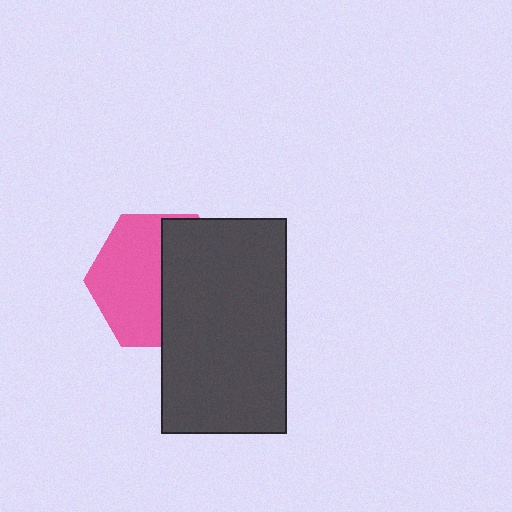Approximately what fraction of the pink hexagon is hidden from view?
Roughly 47% of the pink hexagon is hidden behind the dark gray rectangle.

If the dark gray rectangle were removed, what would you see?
You would see the complete pink hexagon.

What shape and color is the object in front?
The object in front is a dark gray rectangle.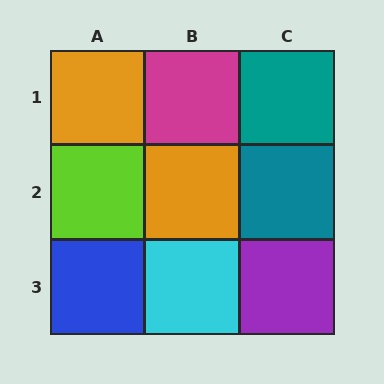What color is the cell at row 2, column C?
Teal.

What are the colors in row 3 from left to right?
Blue, cyan, purple.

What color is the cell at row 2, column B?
Orange.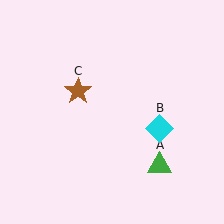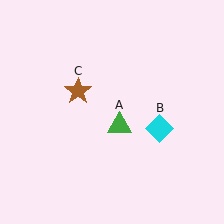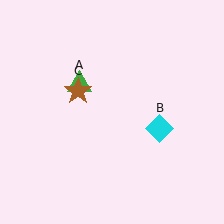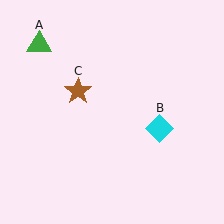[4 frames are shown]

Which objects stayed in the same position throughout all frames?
Cyan diamond (object B) and brown star (object C) remained stationary.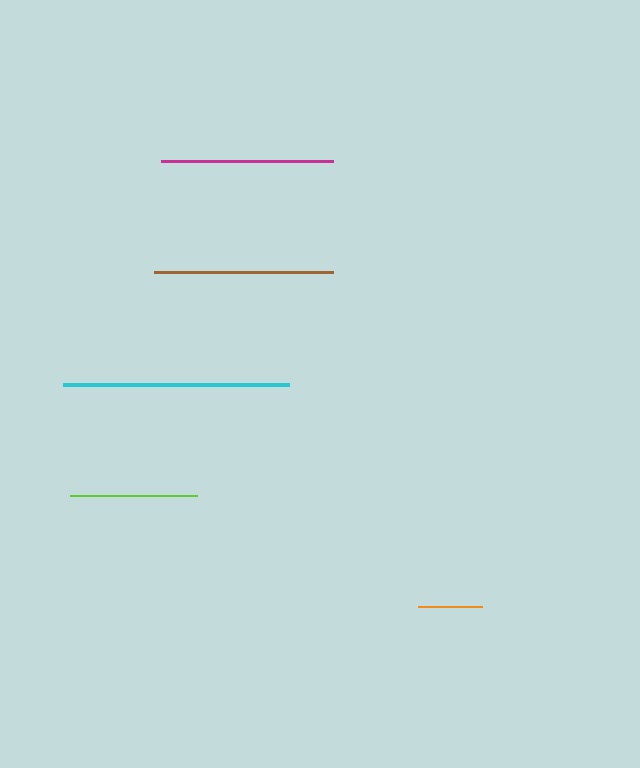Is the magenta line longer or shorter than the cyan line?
The cyan line is longer than the magenta line.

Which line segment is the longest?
The cyan line is the longest at approximately 227 pixels.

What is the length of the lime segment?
The lime segment is approximately 127 pixels long.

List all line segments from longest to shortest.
From longest to shortest: cyan, brown, magenta, lime, orange.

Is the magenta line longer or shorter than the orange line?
The magenta line is longer than the orange line.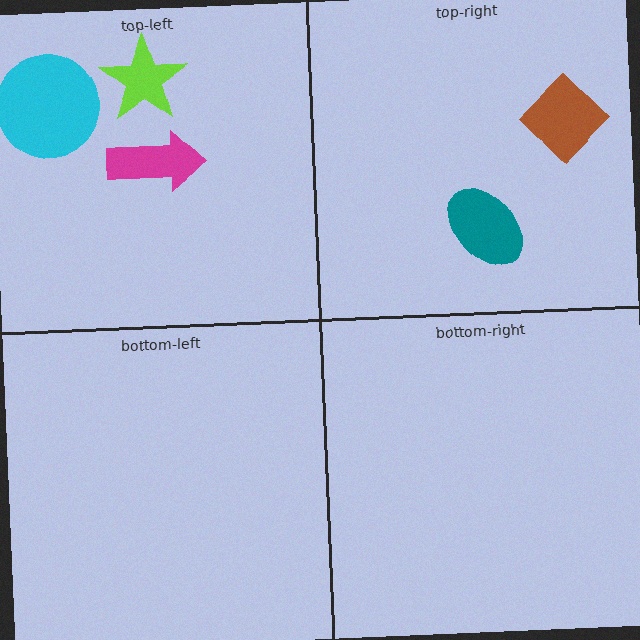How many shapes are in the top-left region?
3.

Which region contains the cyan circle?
The top-left region.